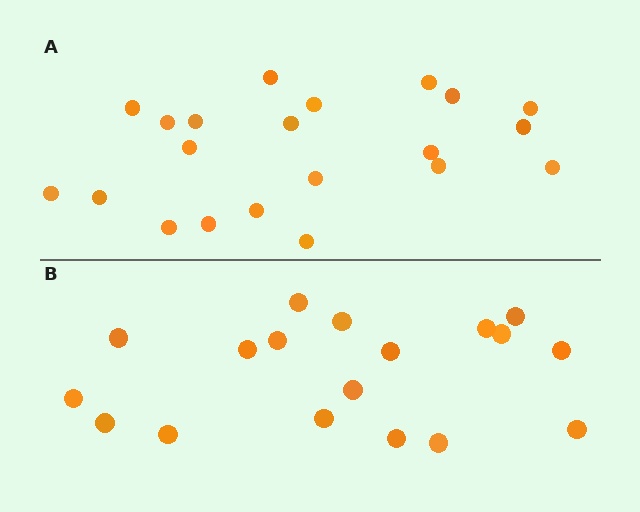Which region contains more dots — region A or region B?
Region A (the top region) has more dots.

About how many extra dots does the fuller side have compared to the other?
Region A has just a few more — roughly 2 or 3 more dots than region B.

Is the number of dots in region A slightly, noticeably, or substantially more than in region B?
Region A has only slightly more — the two regions are fairly close. The ratio is roughly 1.2 to 1.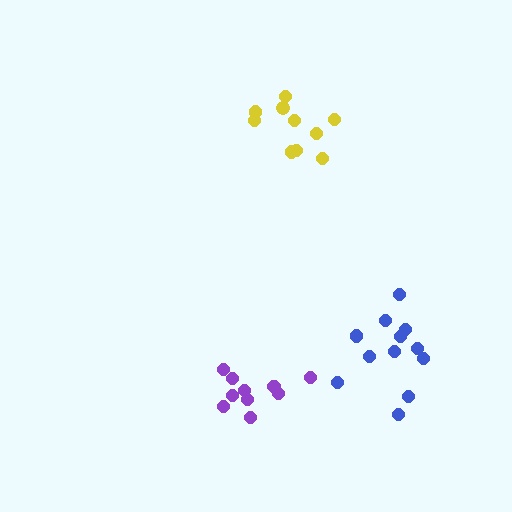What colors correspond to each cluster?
The clusters are colored: blue, purple, yellow.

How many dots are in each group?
Group 1: 12 dots, Group 2: 10 dots, Group 3: 10 dots (32 total).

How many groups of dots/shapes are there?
There are 3 groups.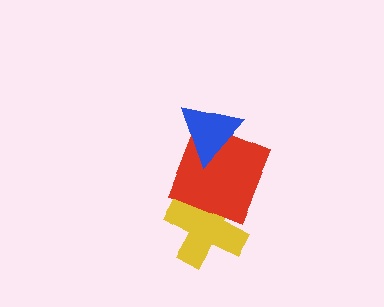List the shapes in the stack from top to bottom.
From top to bottom: the blue triangle, the red square, the yellow cross.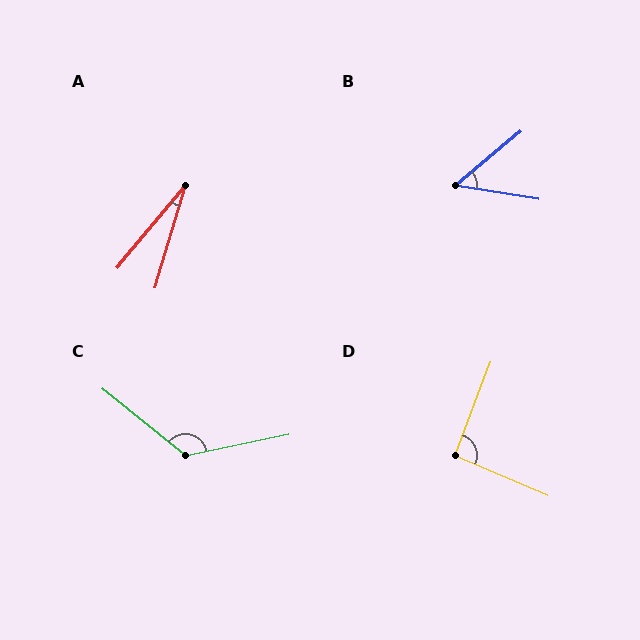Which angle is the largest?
C, at approximately 129 degrees.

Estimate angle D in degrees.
Approximately 92 degrees.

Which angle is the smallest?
A, at approximately 23 degrees.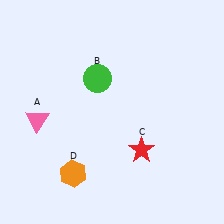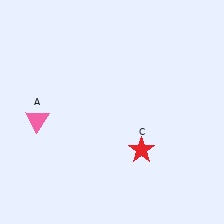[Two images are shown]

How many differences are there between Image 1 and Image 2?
There are 2 differences between the two images.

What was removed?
The orange hexagon (D), the green circle (B) were removed in Image 2.